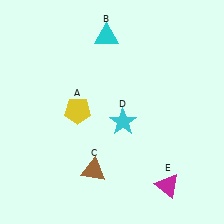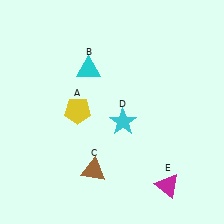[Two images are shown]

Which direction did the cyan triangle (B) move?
The cyan triangle (B) moved down.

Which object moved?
The cyan triangle (B) moved down.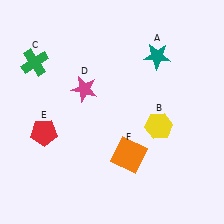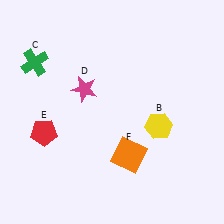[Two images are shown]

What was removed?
The teal star (A) was removed in Image 2.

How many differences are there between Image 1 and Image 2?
There is 1 difference between the two images.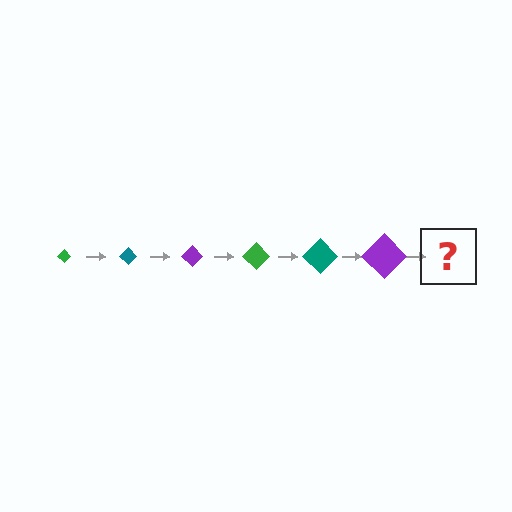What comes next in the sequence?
The next element should be a green diamond, larger than the previous one.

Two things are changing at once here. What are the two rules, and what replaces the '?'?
The two rules are that the diamond grows larger each step and the color cycles through green, teal, and purple. The '?' should be a green diamond, larger than the previous one.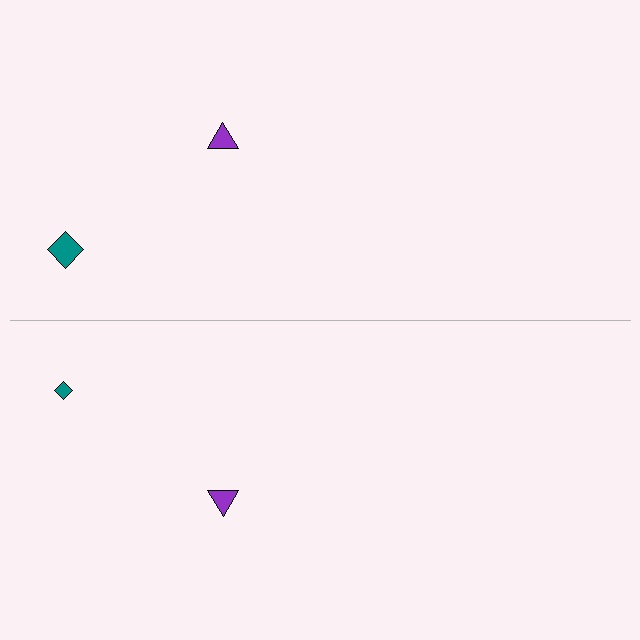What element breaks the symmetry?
The teal diamond on the bottom side has a different size than its mirror counterpart.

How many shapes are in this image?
There are 4 shapes in this image.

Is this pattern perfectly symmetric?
No, the pattern is not perfectly symmetric. The teal diamond on the bottom side has a different size than its mirror counterpart.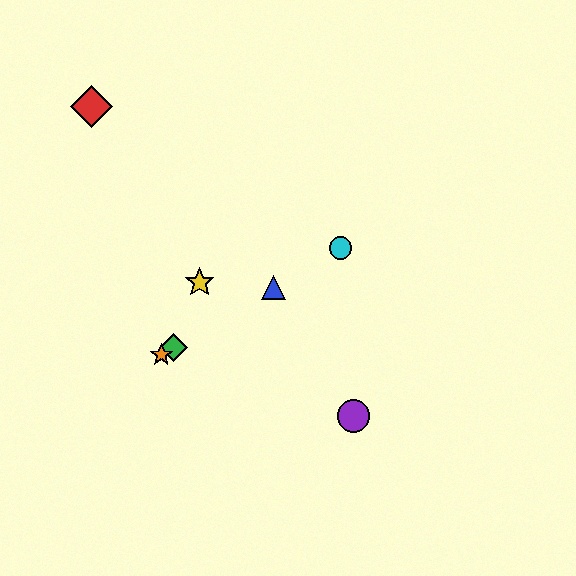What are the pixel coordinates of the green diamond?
The green diamond is at (173, 348).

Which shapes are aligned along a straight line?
The blue triangle, the green diamond, the orange star, the cyan circle are aligned along a straight line.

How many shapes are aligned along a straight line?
4 shapes (the blue triangle, the green diamond, the orange star, the cyan circle) are aligned along a straight line.